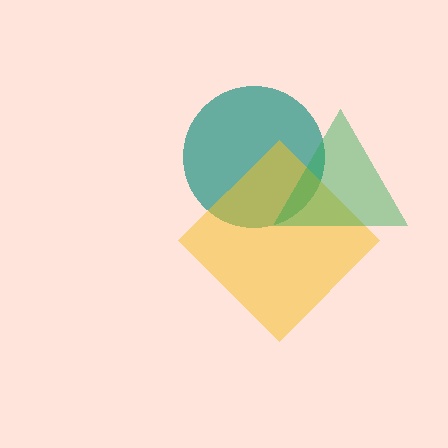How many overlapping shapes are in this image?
There are 3 overlapping shapes in the image.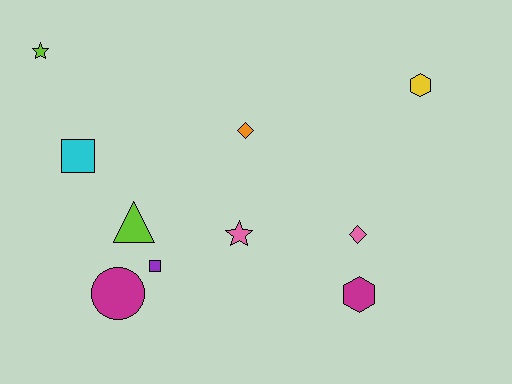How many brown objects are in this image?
There are no brown objects.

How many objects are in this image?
There are 10 objects.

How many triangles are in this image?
There is 1 triangle.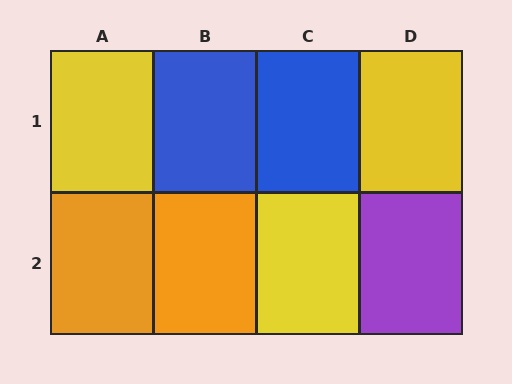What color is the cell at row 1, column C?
Blue.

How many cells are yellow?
3 cells are yellow.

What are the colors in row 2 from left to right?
Orange, orange, yellow, purple.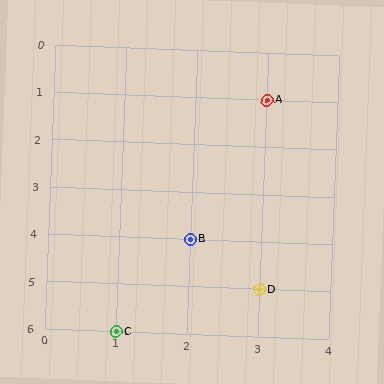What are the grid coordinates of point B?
Point B is at grid coordinates (2, 4).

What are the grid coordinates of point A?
Point A is at grid coordinates (3, 1).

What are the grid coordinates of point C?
Point C is at grid coordinates (1, 6).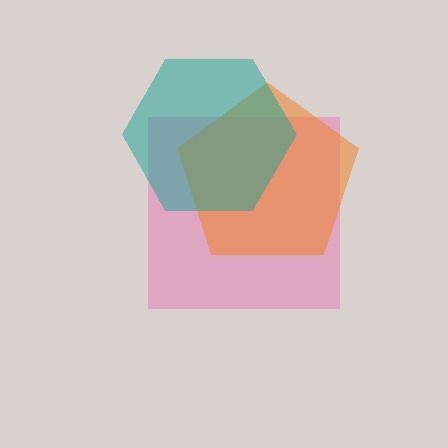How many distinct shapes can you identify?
There are 3 distinct shapes: a pink square, an orange pentagon, a teal hexagon.